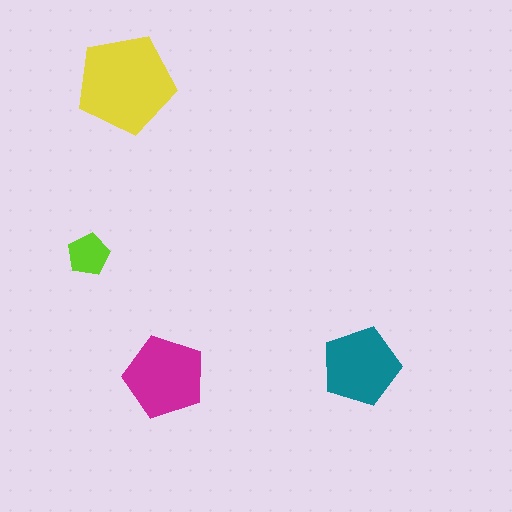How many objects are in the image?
There are 4 objects in the image.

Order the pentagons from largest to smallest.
the yellow one, the magenta one, the teal one, the lime one.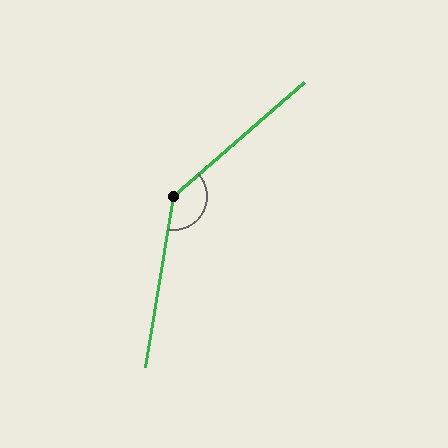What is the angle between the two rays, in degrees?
Approximately 140 degrees.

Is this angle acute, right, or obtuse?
It is obtuse.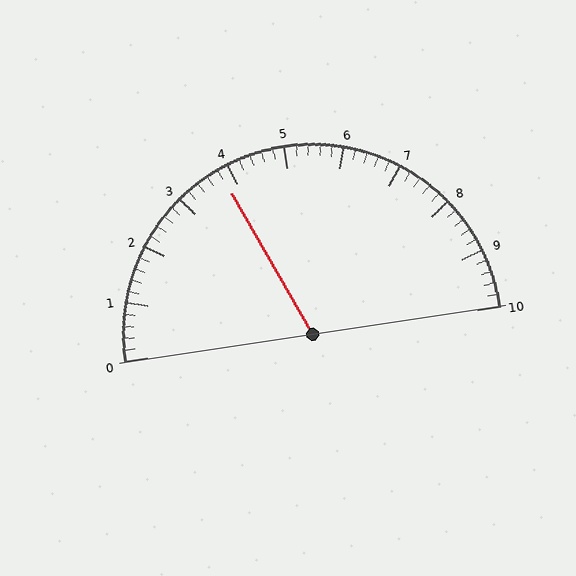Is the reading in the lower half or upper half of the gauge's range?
The reading is in the lower half of the range (0 to 10).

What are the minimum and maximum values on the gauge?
The gauge ranges from 0 to 10.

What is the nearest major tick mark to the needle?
The nearest major tick mark is 4.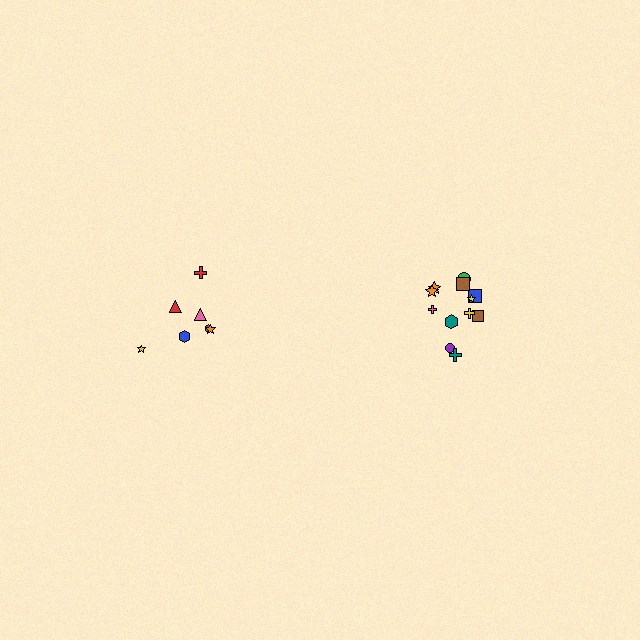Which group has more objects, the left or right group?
The right group.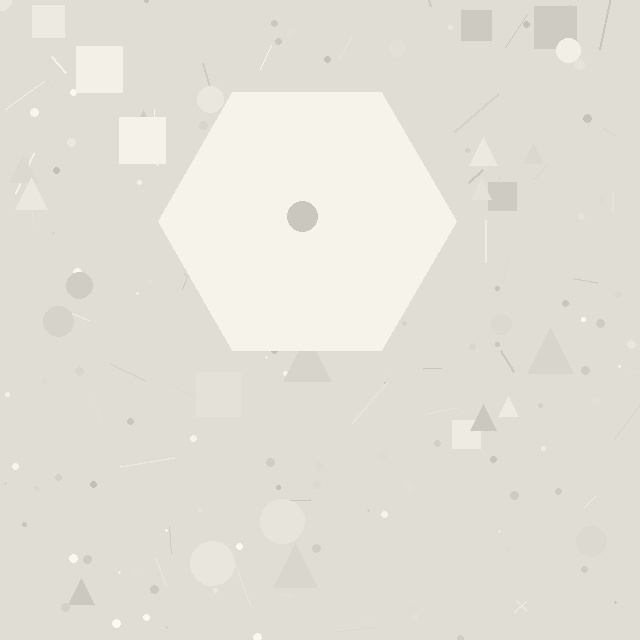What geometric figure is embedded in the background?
A hexagon is embedded in the background.